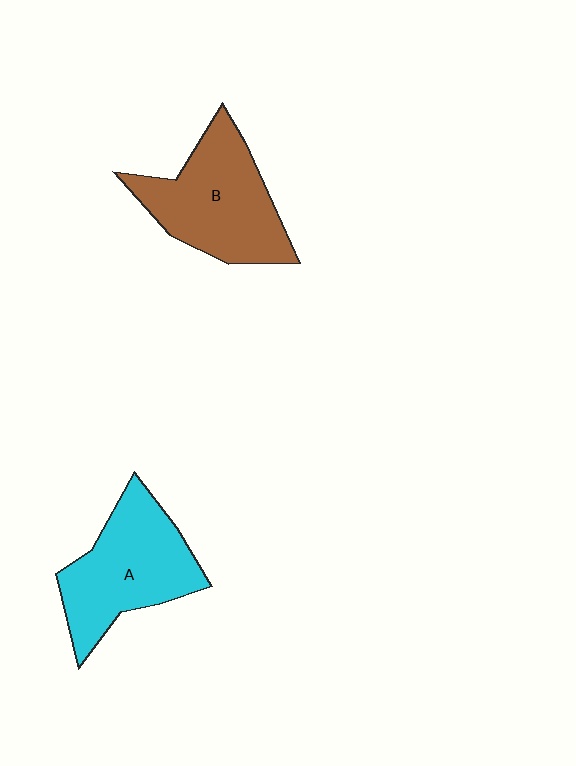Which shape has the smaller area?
Shape A (cyan).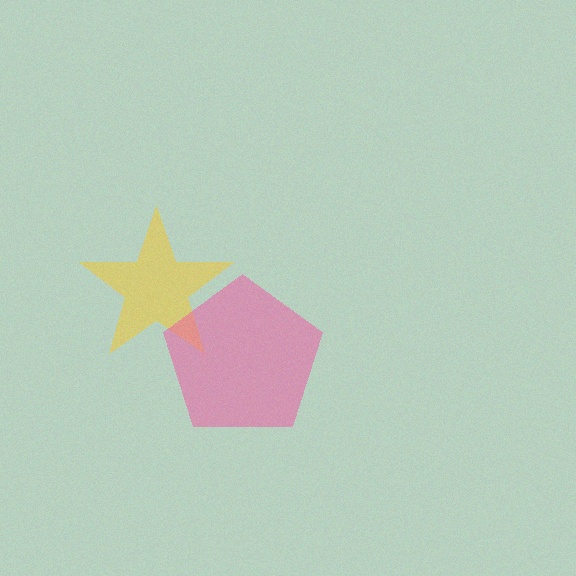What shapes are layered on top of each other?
The layered shapes are: a yellow star, a pink pentagon.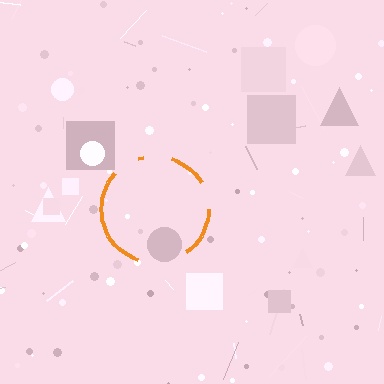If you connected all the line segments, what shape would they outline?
They would outline a circle.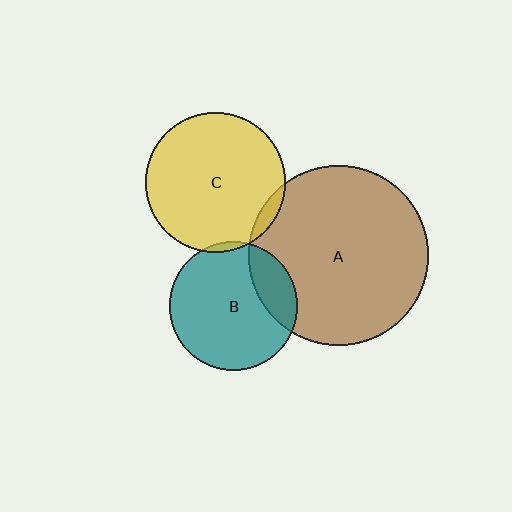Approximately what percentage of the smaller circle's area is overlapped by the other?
Approximately 20%.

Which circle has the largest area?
Circle A (brown).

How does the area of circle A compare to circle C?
Approximately 1.6 times.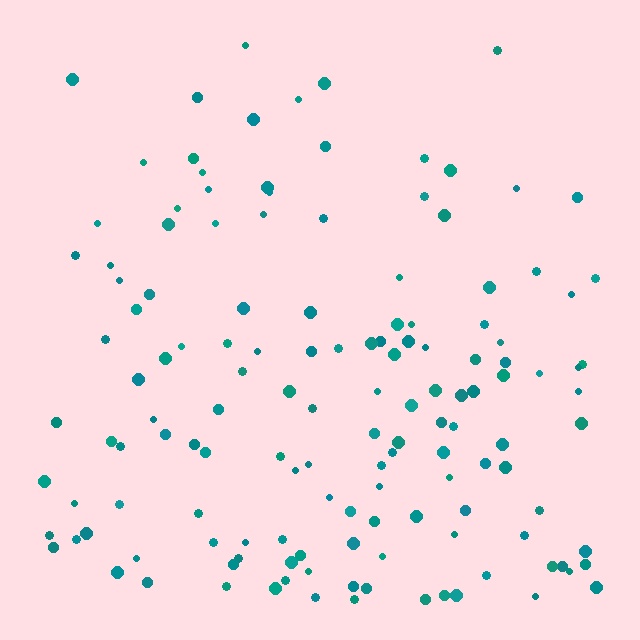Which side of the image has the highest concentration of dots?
The bottom.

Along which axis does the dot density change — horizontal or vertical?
Vertical.